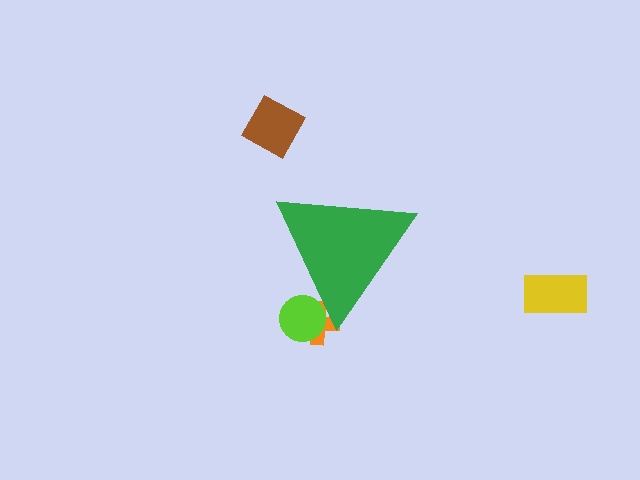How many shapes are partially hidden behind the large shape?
2 shapes are partially hidden.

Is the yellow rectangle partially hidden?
No, the yellow rectangle is fully visible.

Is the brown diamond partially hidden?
No, the brown diamond is fully visible.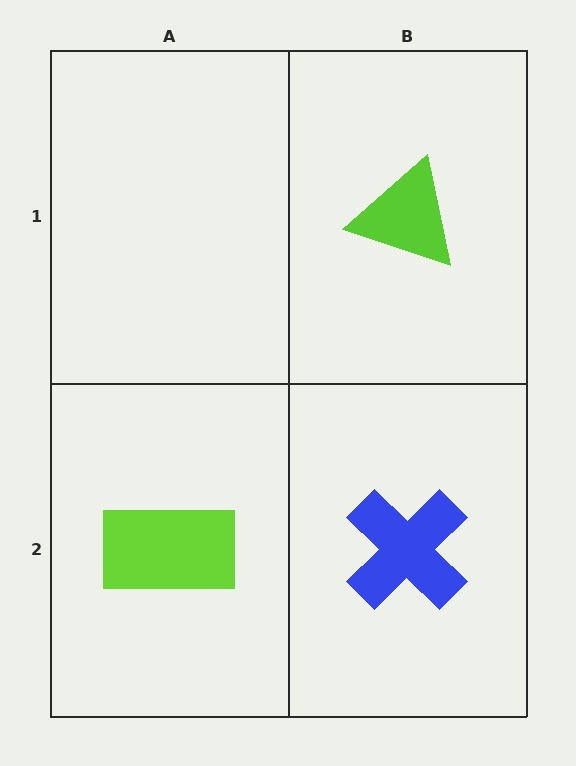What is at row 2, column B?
A blue cross.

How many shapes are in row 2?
2 shapes.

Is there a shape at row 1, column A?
No, that cell is empty.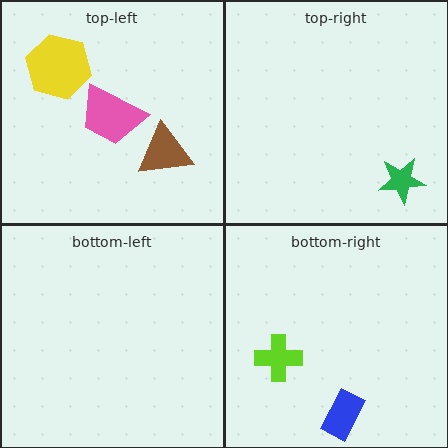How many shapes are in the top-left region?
3.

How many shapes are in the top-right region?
1.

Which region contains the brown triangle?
The top-left region.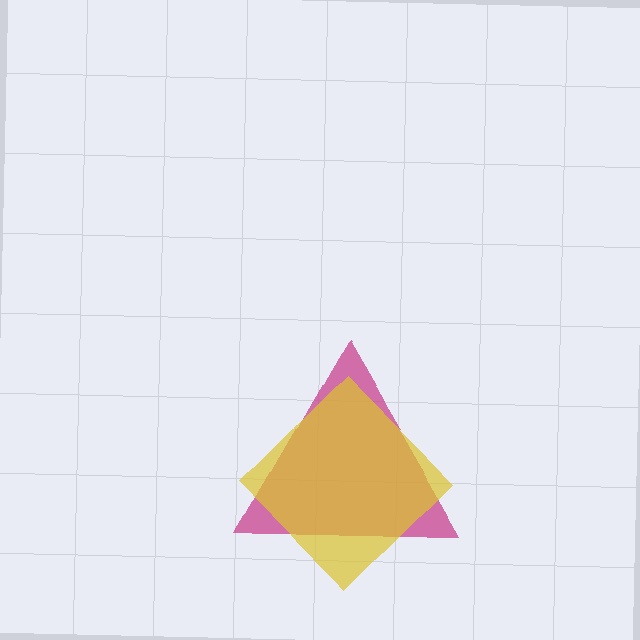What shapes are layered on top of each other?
The layered shapes are: a magenta triangle, a yellow diamond.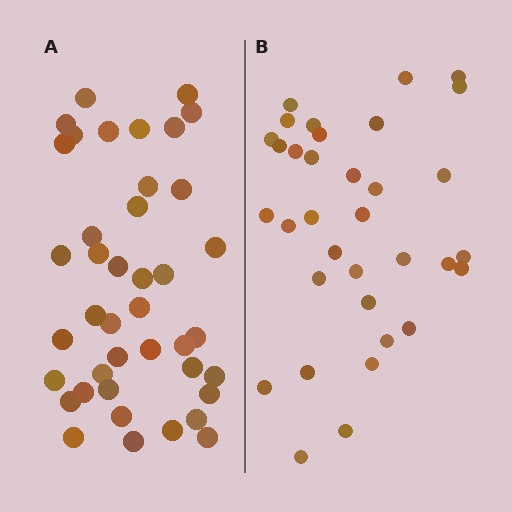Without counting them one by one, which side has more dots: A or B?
Region A (the left region) has more dots.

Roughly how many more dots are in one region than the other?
Region A has roughly 8 or so more dots than region B.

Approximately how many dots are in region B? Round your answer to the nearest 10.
About 30 dots. (The exact count is 34, which rounds to 30.)